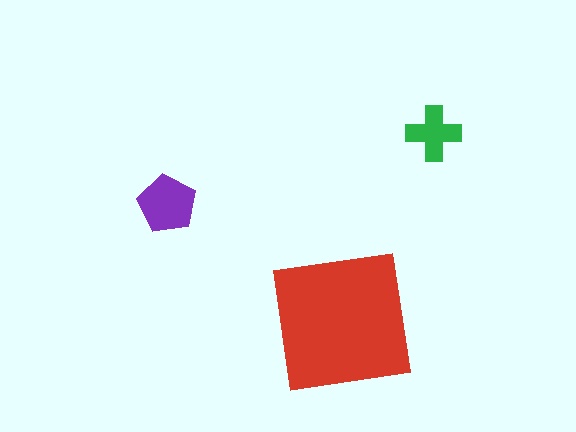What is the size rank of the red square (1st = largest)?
1st.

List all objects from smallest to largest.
The green cross, the purple pentagon, the red square.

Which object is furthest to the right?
The green cross is rightmost.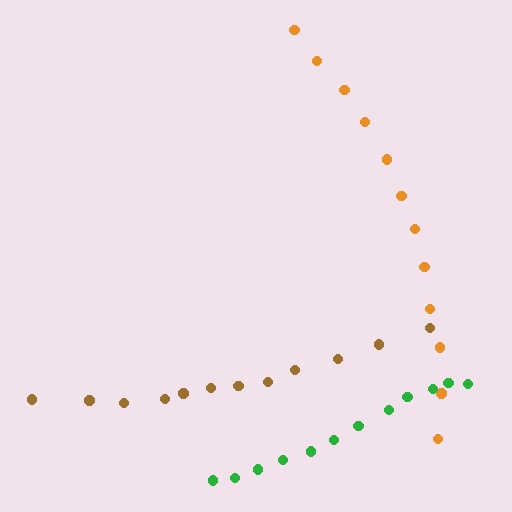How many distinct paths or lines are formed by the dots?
There are 3 distinct paths.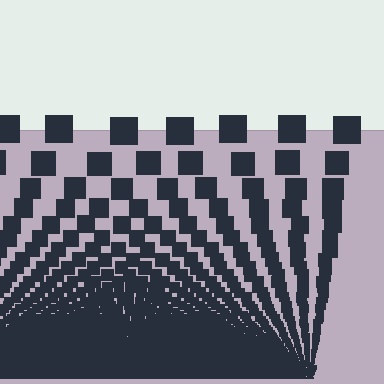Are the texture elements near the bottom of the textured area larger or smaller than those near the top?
Smaller. The gradient is inverted — elements near the bottom are smaller and denser.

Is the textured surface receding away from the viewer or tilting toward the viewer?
The surface appears to tilt toward the viewer. Texture elements get larger and sparser toward the top.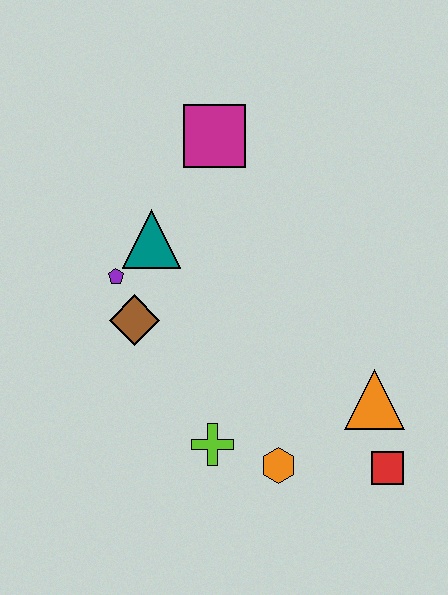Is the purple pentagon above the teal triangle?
No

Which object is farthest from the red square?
The magenta square is farthest from the red square.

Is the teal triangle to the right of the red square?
No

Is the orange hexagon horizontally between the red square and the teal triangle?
Yes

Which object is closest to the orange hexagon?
The lime cross is closest to the orange hexagon.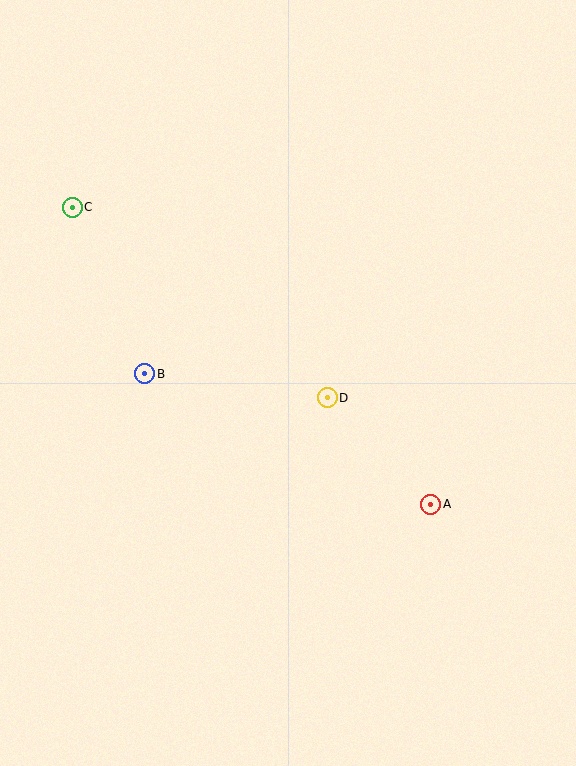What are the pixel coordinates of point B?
Point B is at (145, 374).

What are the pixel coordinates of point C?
Point C is at (72, 207).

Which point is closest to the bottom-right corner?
Point A is closest to the bottom-right corner.